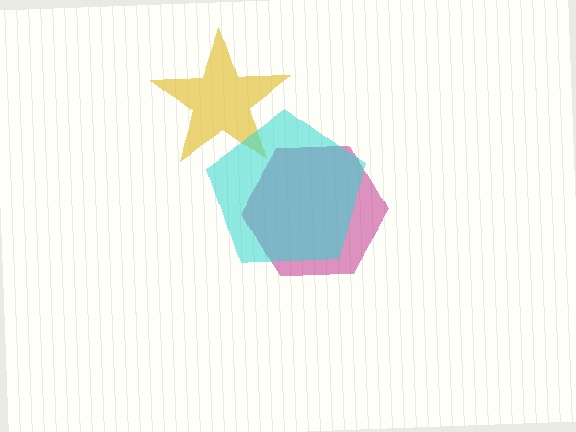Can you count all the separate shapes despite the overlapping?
Yes, there are 3 separate shapes.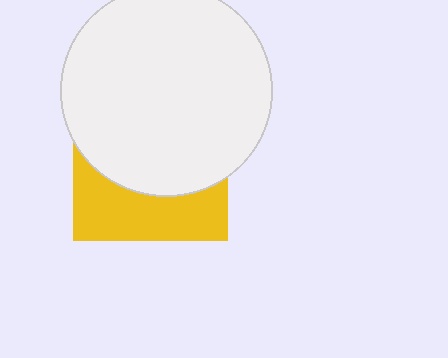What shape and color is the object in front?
The object in front is a white circle.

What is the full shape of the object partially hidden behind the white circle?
The partially hidden object is a yellow square.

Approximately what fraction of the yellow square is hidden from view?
Roughly 63% of the yellow square is hidden behind the white circle.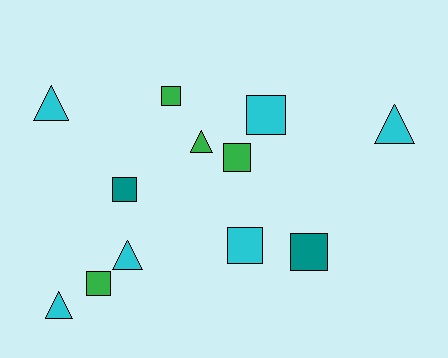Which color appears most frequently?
Cyan, with 6 objects.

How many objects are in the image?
There are 12 objects.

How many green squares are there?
There are 3 green squares.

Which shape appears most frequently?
Square, with 7 objects.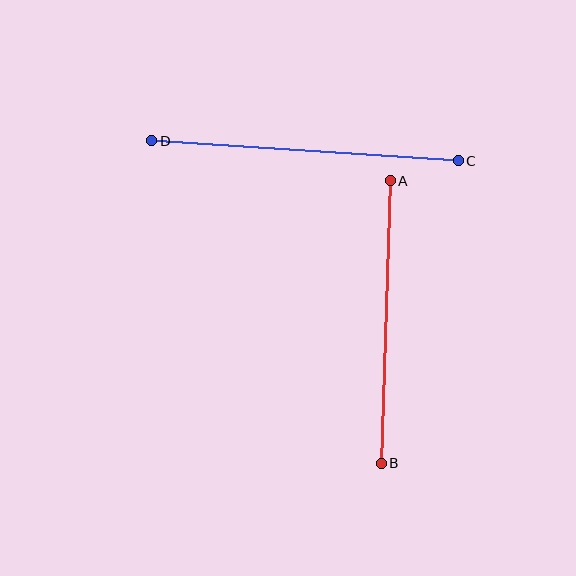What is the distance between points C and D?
The distance is approximately 307 pixels.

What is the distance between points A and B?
The distance is approximately 283 pixels.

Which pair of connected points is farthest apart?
Points C and D are farthest apart.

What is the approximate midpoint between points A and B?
The midpoint is at approximately (386, 322) pixels.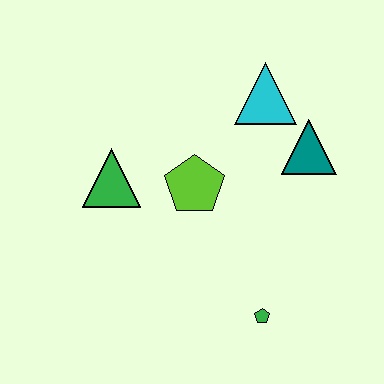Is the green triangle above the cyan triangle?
No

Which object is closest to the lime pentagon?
The green triangle is closest to the lime pentagon.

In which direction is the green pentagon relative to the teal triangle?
The green pentagon is below the teal triangle.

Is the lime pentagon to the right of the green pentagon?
No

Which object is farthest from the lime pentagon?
The green pentagon is farthest from the lime pentagon.